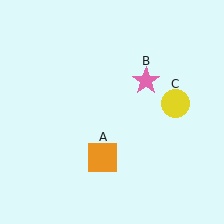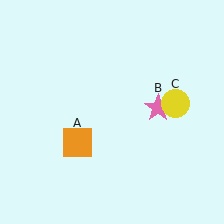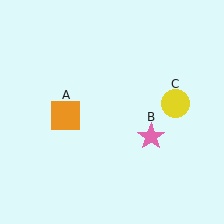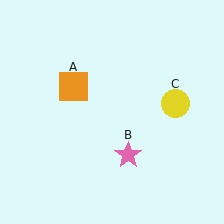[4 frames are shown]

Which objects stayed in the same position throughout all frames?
Yellow circle (object C) remained stationary.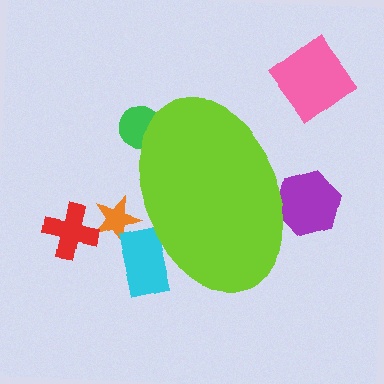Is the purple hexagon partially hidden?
Yes, the purple hexagon is partially hidden behind the lime ellipse.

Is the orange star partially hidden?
Yes, the orange star is partially hidden behind the lime ellipse.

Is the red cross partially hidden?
No, the red cross is fully visible.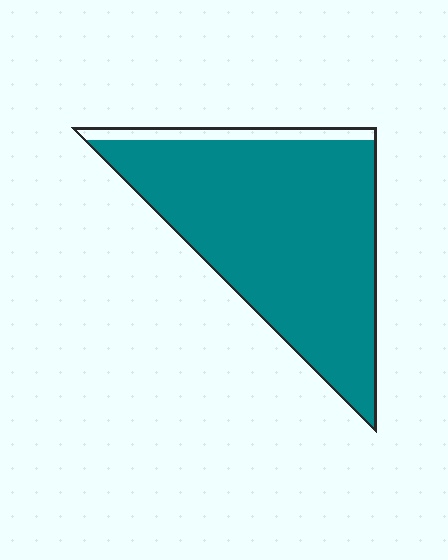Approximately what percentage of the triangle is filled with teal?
Approximately 90%.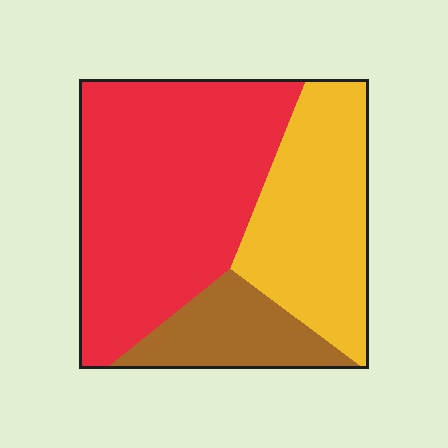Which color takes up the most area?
Red, at roughly 55%.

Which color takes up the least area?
Brown, at roughly 15%.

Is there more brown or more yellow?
Yellow.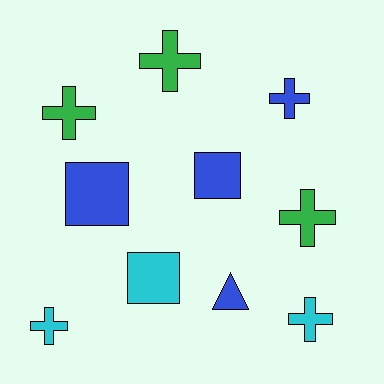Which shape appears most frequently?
Cross, with 6 objects.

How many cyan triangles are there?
There are no cyan triangles.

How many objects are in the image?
There are 10 objects.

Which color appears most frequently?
Blue, with 4 objects.